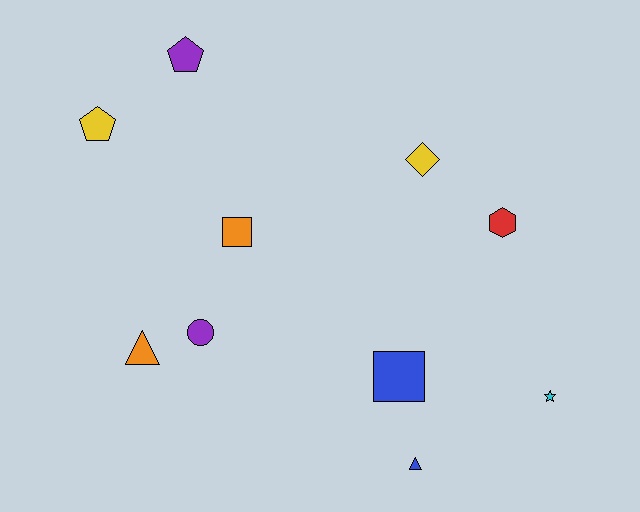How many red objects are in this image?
There is 1 red object.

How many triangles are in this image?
There are 2 triangles.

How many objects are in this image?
There are 10 objects.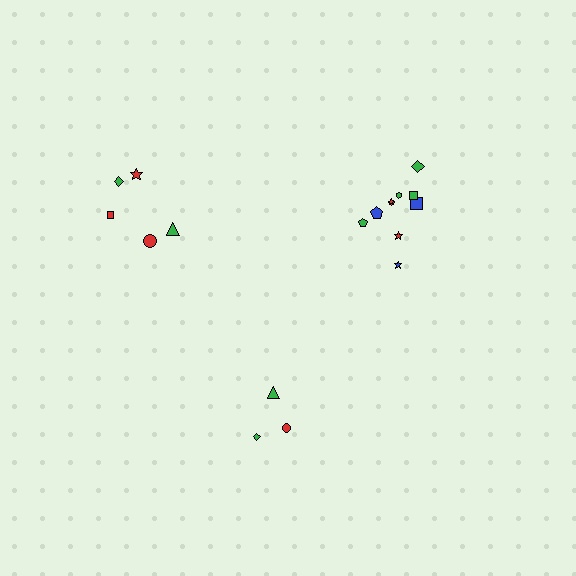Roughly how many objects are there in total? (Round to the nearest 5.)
Roughly 20 objects in total.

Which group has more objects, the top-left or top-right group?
The top-right group.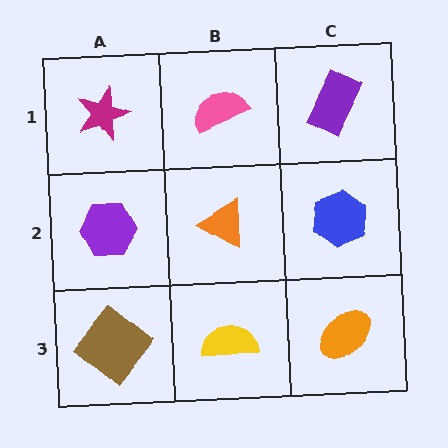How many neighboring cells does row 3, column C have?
2.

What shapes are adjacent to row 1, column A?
A purple hexagon (row 2, column A), a pink semicircle (row 1, column B).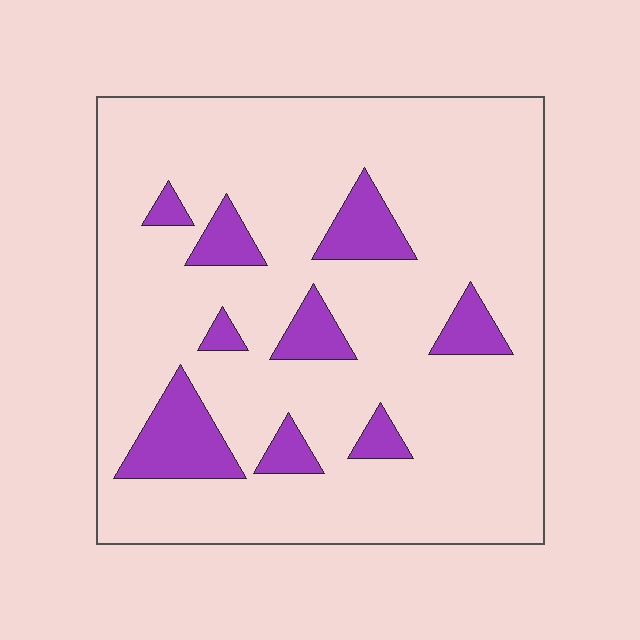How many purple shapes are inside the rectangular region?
9.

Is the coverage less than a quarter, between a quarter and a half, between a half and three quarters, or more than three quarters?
Less than a quarter.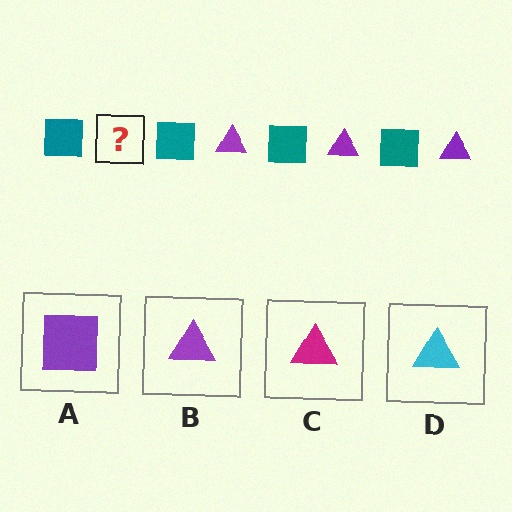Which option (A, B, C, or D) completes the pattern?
B.